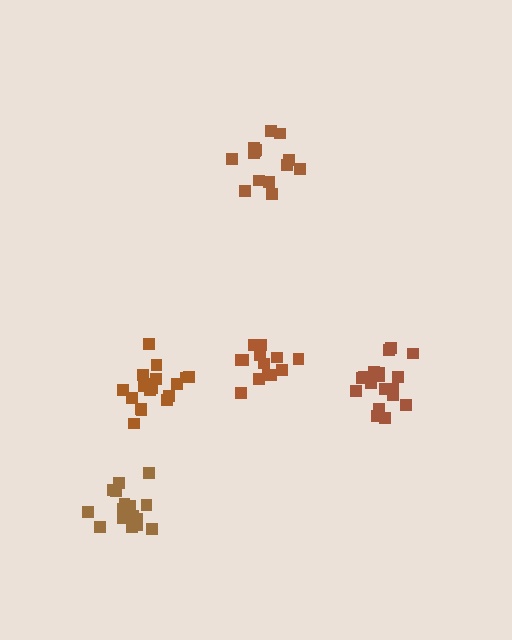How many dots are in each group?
Group 1: 15 dots, Group 2: 18 dots, Group 3: 18 dots, Group 4: 16 dots, Group 5: 13 dots (80 total).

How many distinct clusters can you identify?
There are 5 distinct clusters.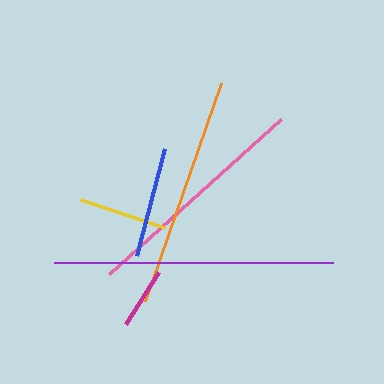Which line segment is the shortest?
The magenta line is the shortest at approximately 61 pixels.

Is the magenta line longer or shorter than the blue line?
The blue line is longer than the magenta line.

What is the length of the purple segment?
The purple segment is approximately 279 pixels long.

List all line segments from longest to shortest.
From longest to shortest: purple, orange, pink, blue, yellow, magenta.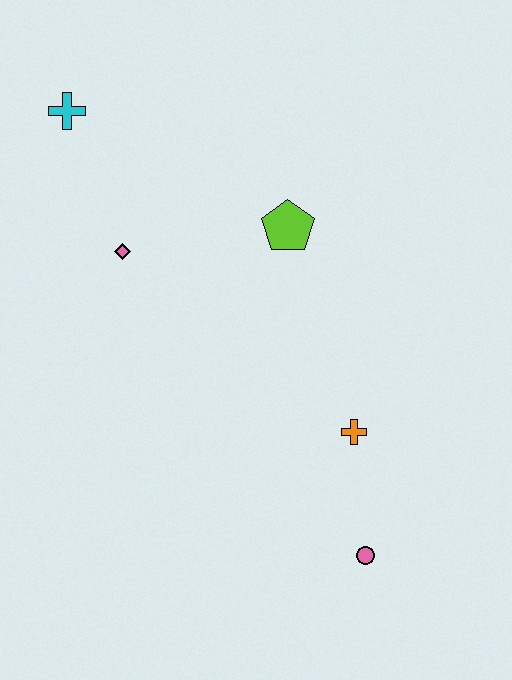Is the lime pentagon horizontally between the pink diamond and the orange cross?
Yes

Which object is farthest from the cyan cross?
The pink circle is farthest from the cyan cross.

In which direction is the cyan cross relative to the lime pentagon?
The cyan cross is to the left of the lime pentagon.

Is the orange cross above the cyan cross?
No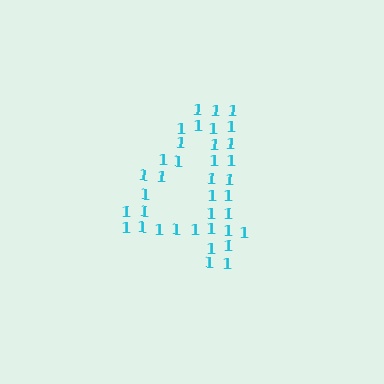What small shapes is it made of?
It is made of small digit 1's.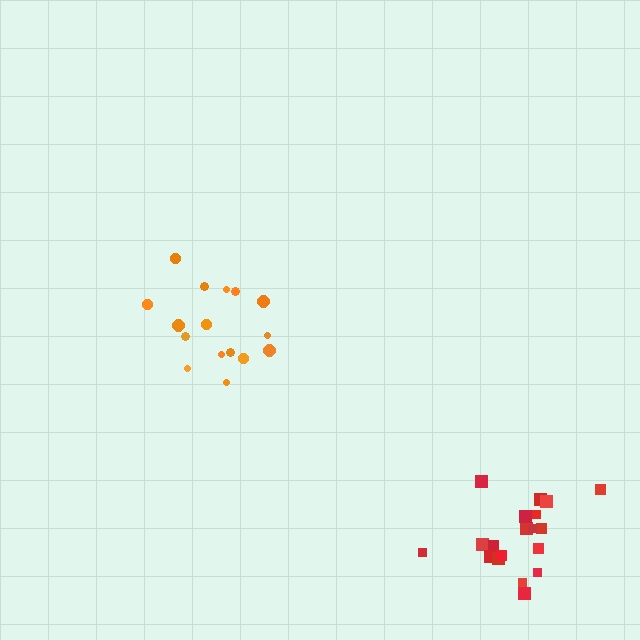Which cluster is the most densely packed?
Orange.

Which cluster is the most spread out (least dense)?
Red.